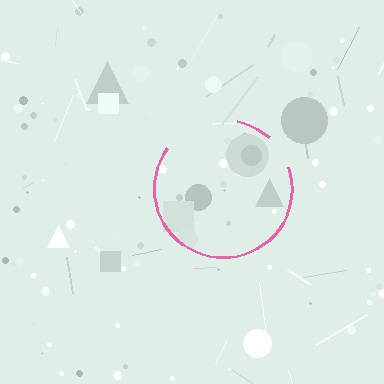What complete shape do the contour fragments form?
The contour fragments form a circle.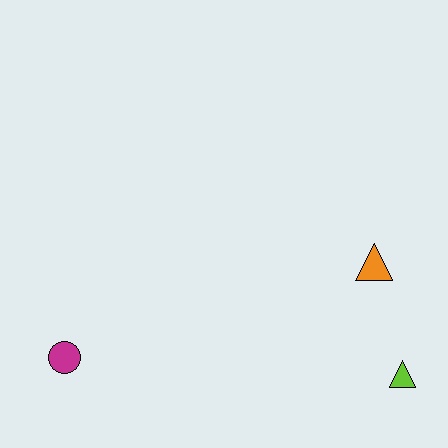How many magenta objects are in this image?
There is 1 magenta object.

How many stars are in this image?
There are no stars.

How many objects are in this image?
There are 3 objects.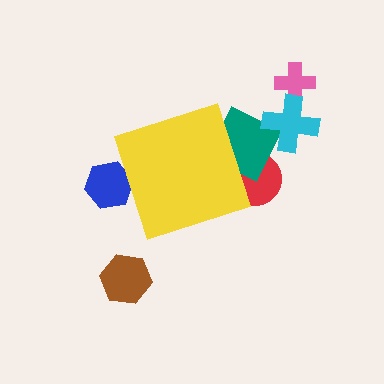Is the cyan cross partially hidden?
No, the cyan cross is fully visible.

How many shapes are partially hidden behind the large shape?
3 shapes are partially hidden.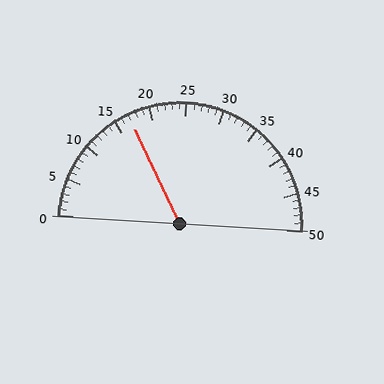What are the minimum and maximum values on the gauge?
The gauge ranges from 0 to 50.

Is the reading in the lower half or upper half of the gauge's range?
The reading is in the lower half of the range (0 to 50).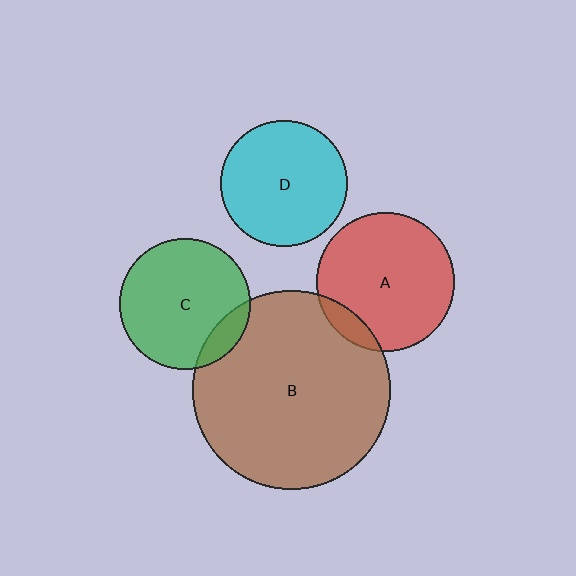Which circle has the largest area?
Circle B (brown).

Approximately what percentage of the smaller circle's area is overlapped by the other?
Approximately 10%.